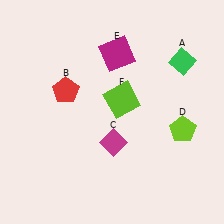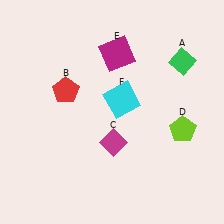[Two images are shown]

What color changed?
The square (F) changed from lime in Image 1 to cyan in Image 2.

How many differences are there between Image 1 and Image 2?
There is 1 difference between the two images.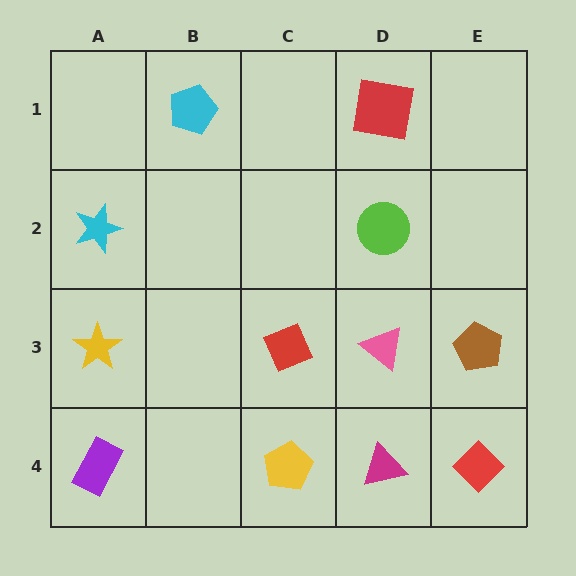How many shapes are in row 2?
2 shapes.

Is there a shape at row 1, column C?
No, that cell is empty.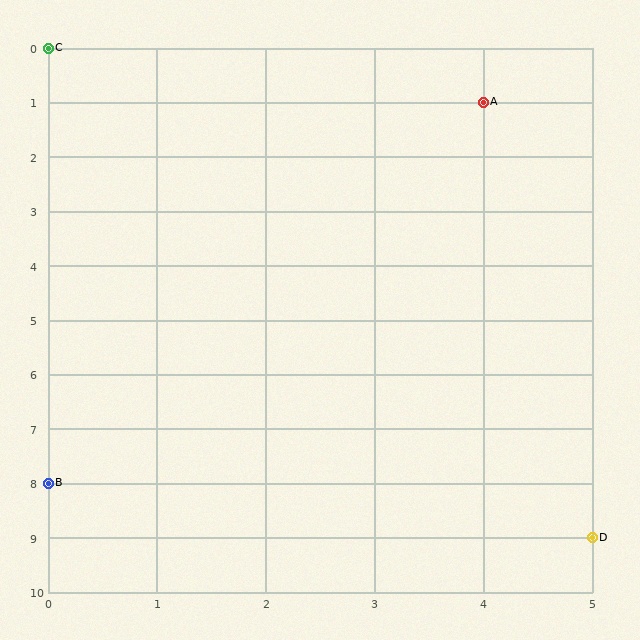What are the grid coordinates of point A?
Point A is at grid coordinates (4, 1).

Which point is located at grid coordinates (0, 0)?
Point C is at (0, 0).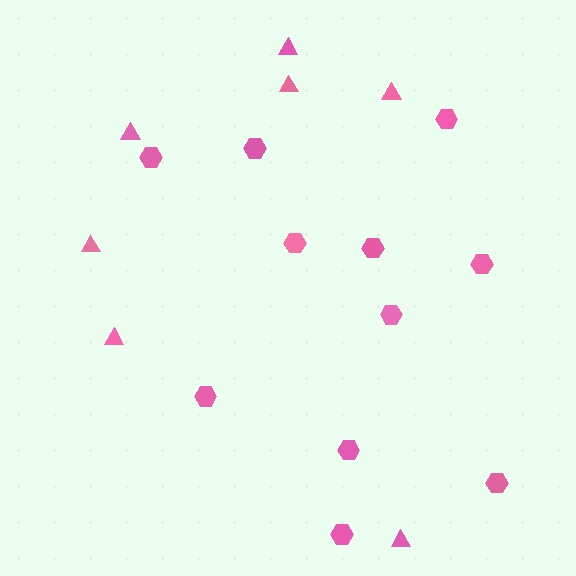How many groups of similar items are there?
There are 2 groups: one group of triangles (7) and one group of hexagons (11).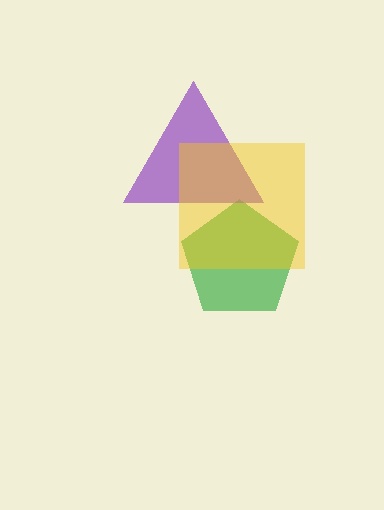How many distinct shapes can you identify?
There are 3 distinct shapes: a green pentagon, a purple triangle, a yellow square.